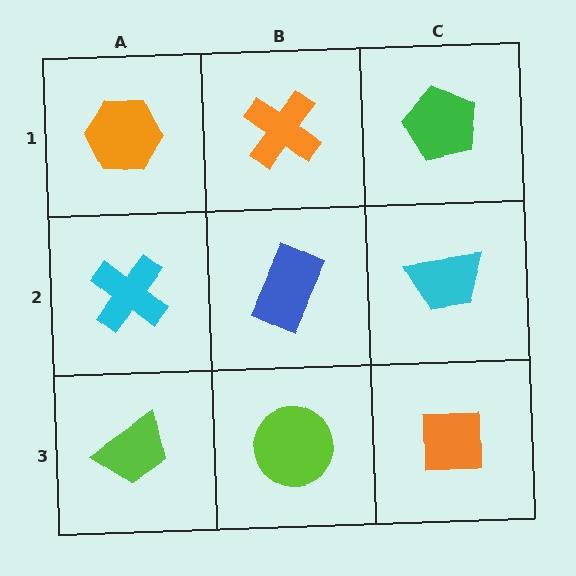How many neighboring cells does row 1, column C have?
2.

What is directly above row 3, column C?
A cyan trapezoid.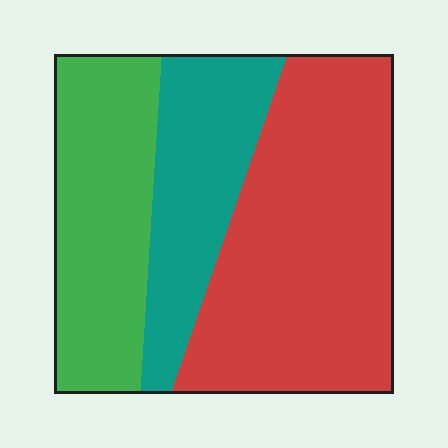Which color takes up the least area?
Teal, at roughly 25%.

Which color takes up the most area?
Red, at roughly 50%.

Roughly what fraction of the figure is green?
Green covers roughly 30% of the figure.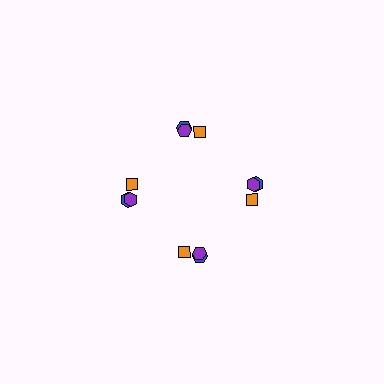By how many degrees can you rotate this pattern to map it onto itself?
The pattern maps onto itself every 90 degrees of rotation.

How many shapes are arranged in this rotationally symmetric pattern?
There are 12 shapes, arranged in 4 groups of 3.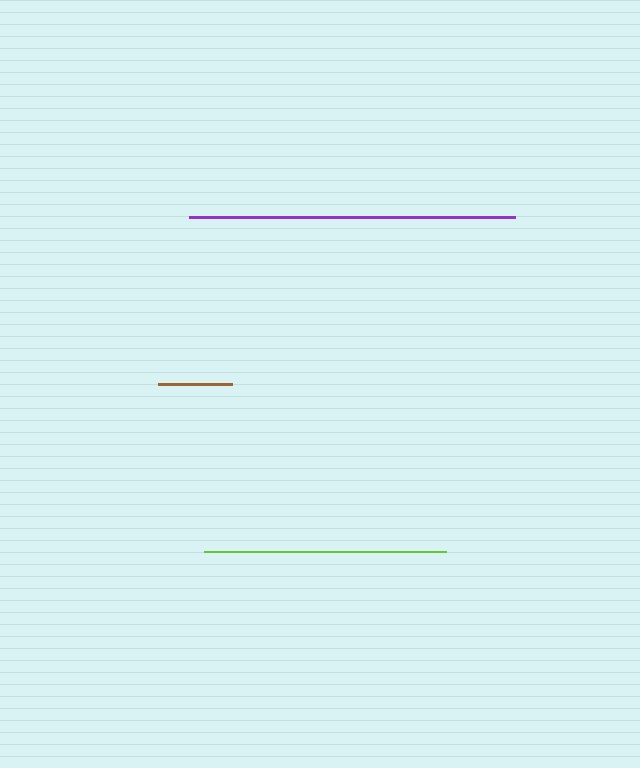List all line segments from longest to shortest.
From longest to shortest: purple, lime, brown.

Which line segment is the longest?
The purple line is the longest at approximately 325 pixels.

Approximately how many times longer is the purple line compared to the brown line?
The purple line is approximately 4.4 times the length of the brown line.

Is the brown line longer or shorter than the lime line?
The lime line is longer than the brown line.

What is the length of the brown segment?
The brown segment is approximately 74 pixels long.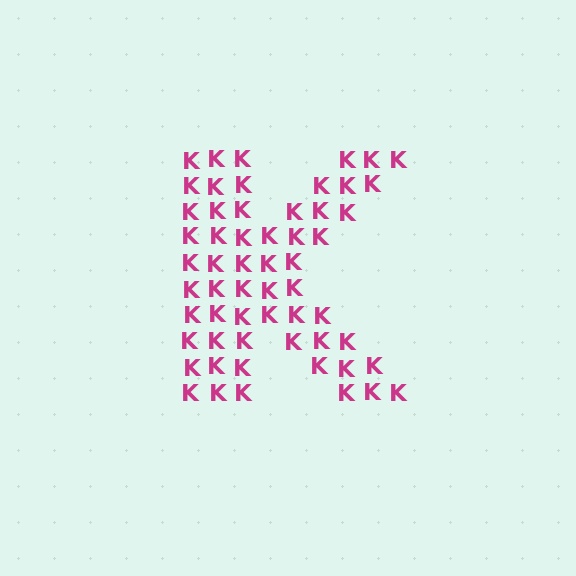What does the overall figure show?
The overall figure shows the letter K.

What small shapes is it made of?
It is made of small letter K's.